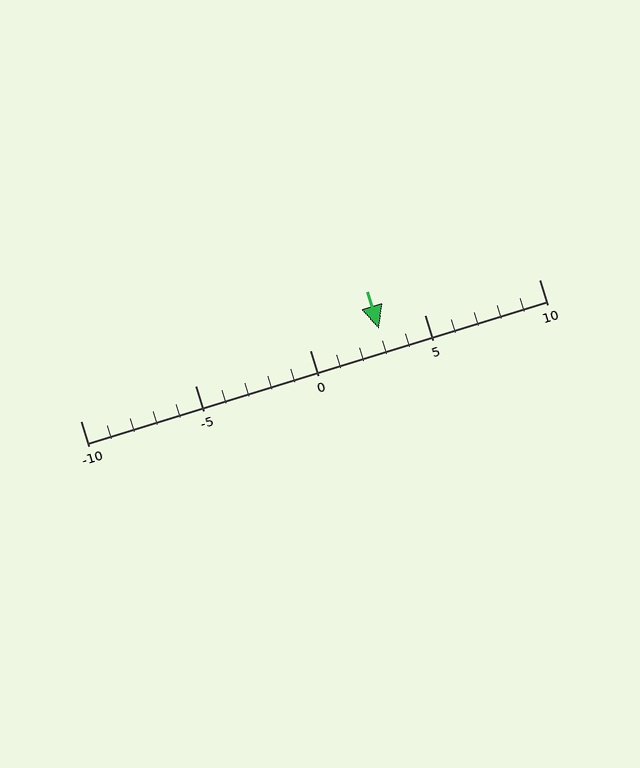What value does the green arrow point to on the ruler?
The green arrow points to approximately 3.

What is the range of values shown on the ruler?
The ruler shows values from -10 to 10.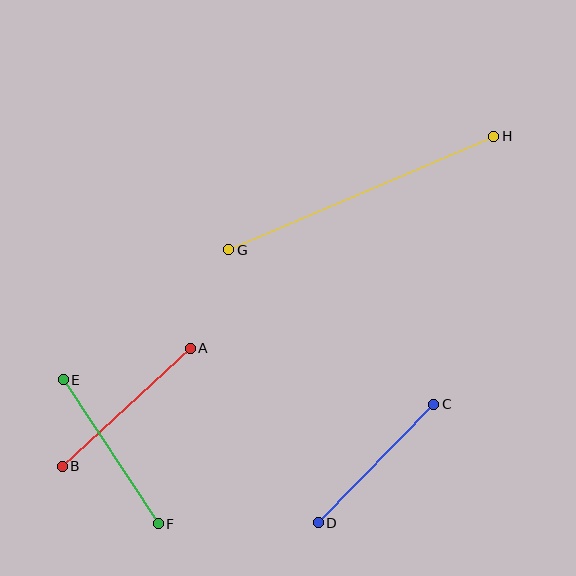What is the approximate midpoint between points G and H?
The midpoint is at approximately (361, 193) pixels.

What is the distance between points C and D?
The distance is approximately 165 pixels.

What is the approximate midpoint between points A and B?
The midpoint is at approximately (126, 407) pixels.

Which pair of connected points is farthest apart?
Points G and H are farthest apart.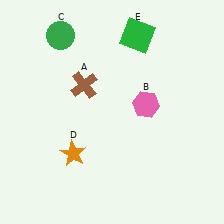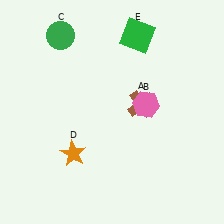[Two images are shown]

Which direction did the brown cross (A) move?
The brown cross (A) moved right.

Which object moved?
The brown cross (A) moved right.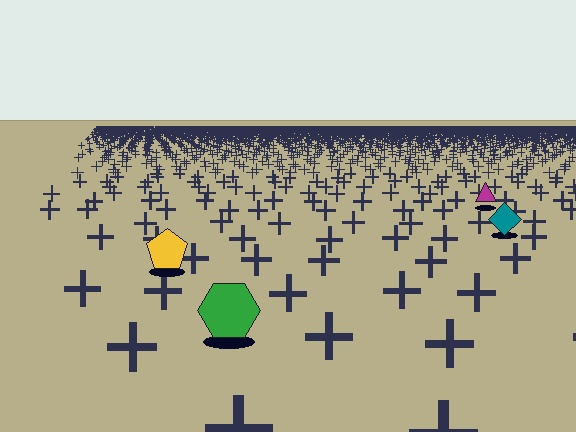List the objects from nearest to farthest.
From nearest to farthest: the green hexagon, the yellow pentagon, the teal diamond, the magenta triangle.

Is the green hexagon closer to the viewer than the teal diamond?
Yes. The green hexagon is closer — you can tell from the texture gradient: the ground texture is coarser near it.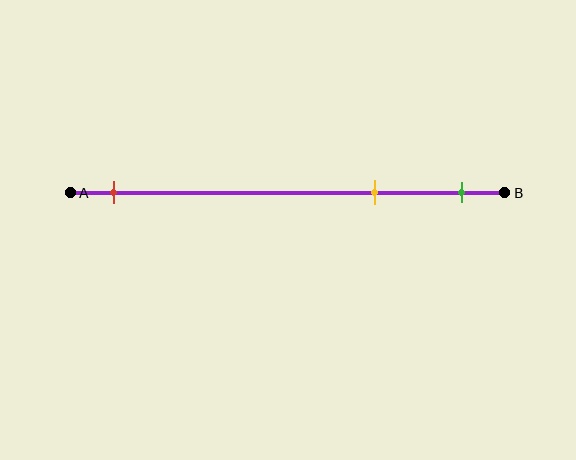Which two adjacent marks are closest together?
The yellow and green marks are the closest adjacent pair.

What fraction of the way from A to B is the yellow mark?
The yellow mark is approximately 70% (0.7) of the way from A to B.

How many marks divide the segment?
There are 3 marks dividing the segment.